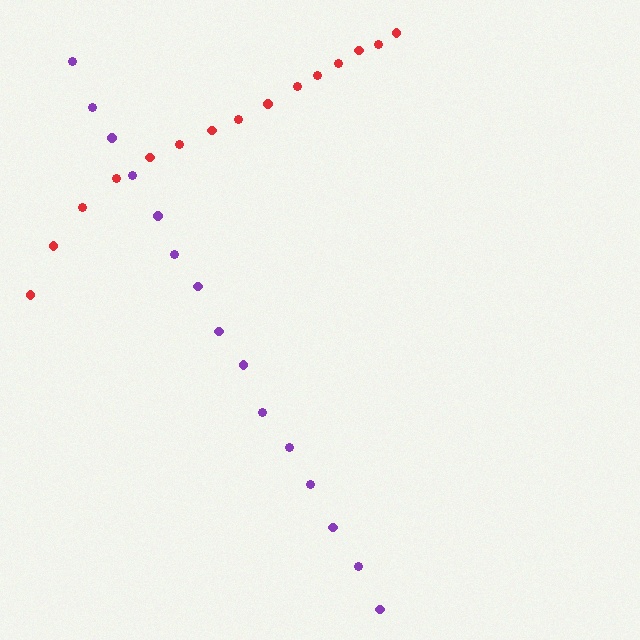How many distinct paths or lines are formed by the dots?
There are 2 distinct paths.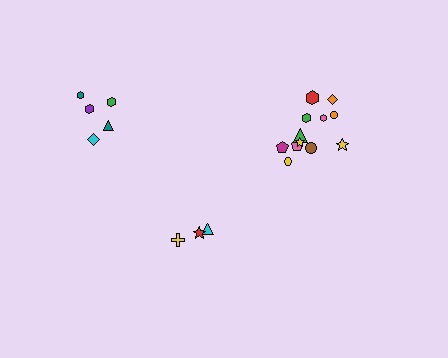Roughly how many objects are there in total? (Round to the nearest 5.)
Roughly 20 objects in total.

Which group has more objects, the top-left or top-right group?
The top-right group.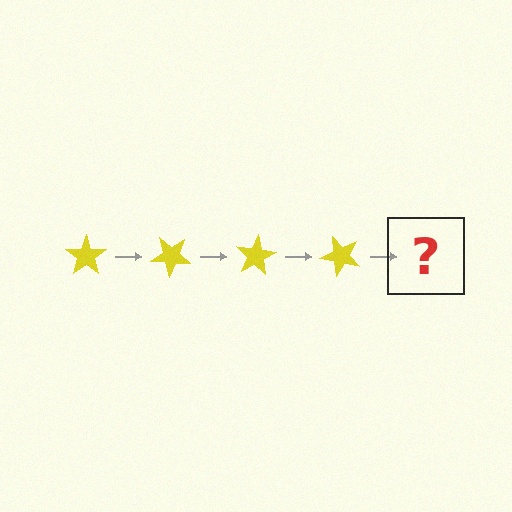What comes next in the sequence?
The next element should be a yellow star rotated 160 degrees.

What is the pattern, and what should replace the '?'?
The pattern is that the star rotates 40 degrees each step. The '?' should be a yellow star rotated 160 degrees.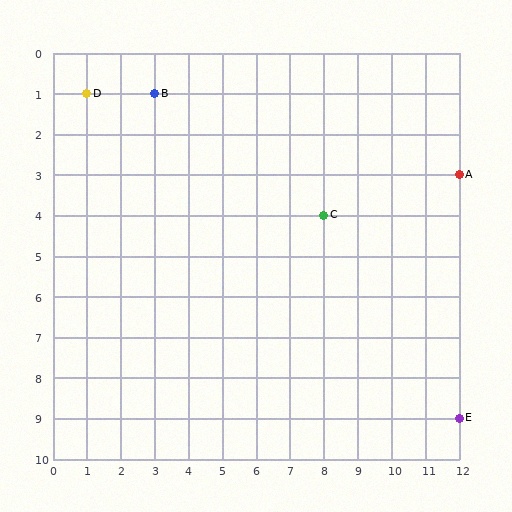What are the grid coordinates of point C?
Point C is at grid coordinates (8, 4).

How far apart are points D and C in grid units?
Points D and C are 7 columns and 3 rows apart (about 7.6 grid units diagonally).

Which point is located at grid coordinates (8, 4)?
Point C is at (8, 4).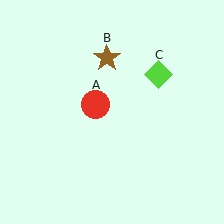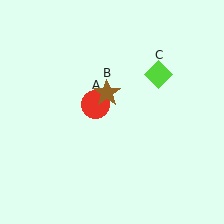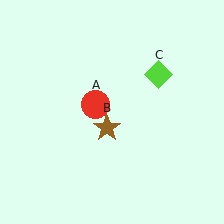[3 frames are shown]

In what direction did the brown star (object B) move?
The brown star (object B) moved down.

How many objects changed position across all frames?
1 object changed position: brown star (object B).